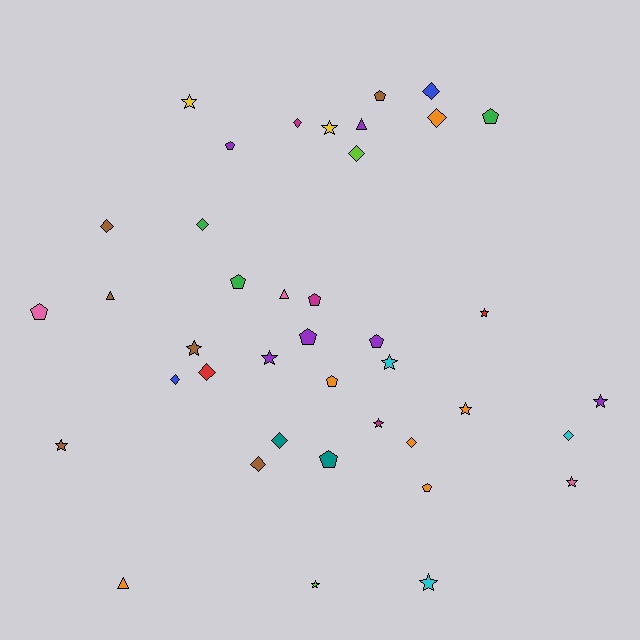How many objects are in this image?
There are 40 objects.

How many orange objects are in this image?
There are 6 orange objects.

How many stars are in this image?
There are 13 stars.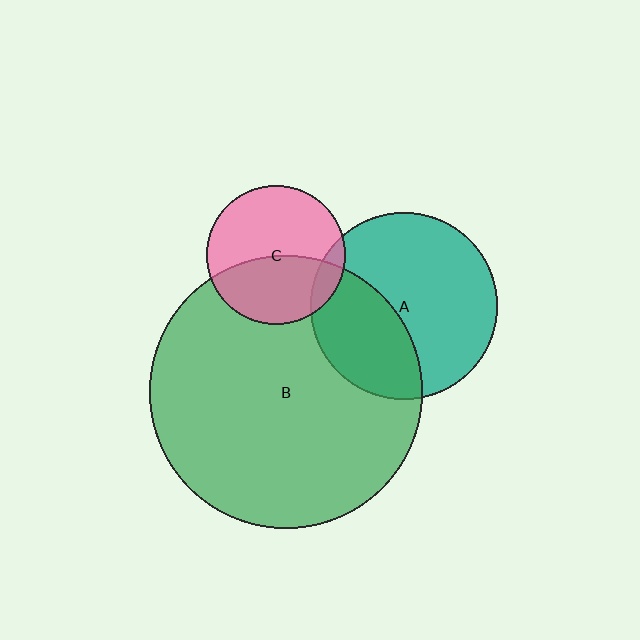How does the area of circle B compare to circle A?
Approximately 2.1 times.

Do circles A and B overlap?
Yes.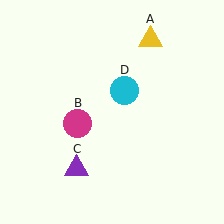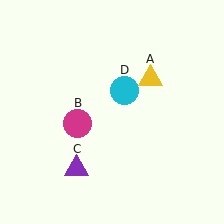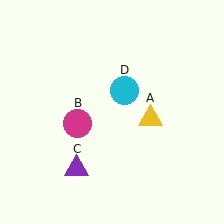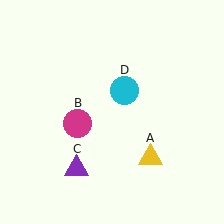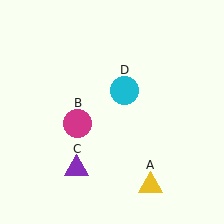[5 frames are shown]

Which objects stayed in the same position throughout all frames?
Magenta circle (object B) and purple triangle (object C) and cyan circle (object D) remained stationary.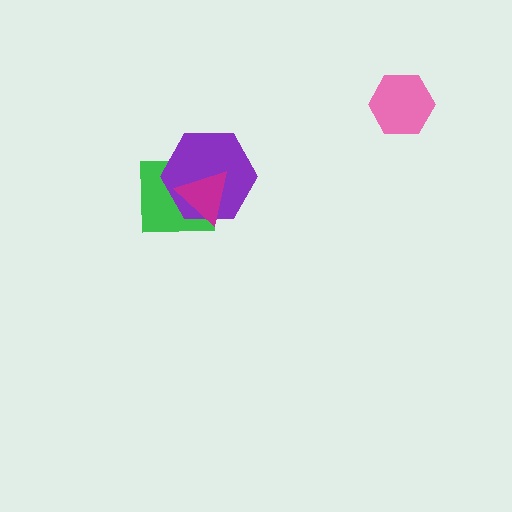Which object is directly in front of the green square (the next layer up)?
The purple hexagon is directly in front of the green square.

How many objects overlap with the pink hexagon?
0 objects overlap with the pink hexagon.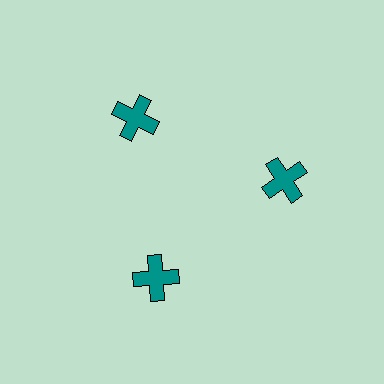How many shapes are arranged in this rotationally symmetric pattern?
There are 3 shapes, arranged in 3 groups of 1.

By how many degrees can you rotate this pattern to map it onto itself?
The pattern maps onto itself every 120 degrees of rotation.